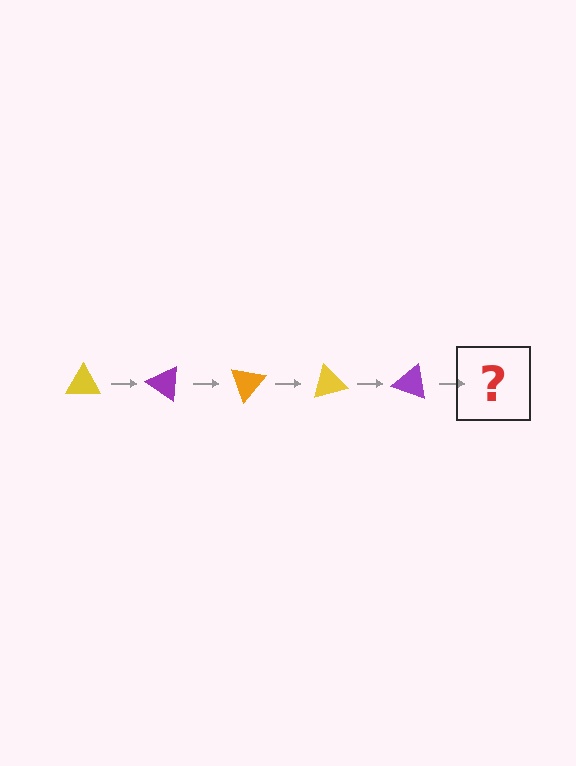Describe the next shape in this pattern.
It should be an orange triangle, rotated 175 degrees from the start.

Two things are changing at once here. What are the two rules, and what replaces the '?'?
The two rules are that it rotates 35 degrees each step and the color cycles through yellow, purple, and orange. The '?' should be an orange triangle, rotated 175 degrees from the start.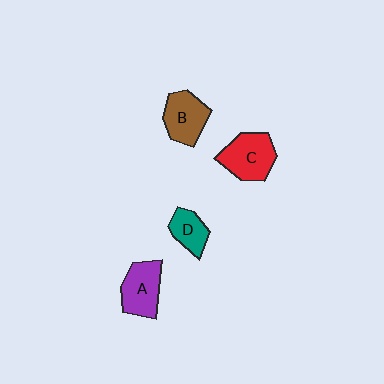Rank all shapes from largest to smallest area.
From largest to smallest: C (red), A (purple), B (brown), D (teal).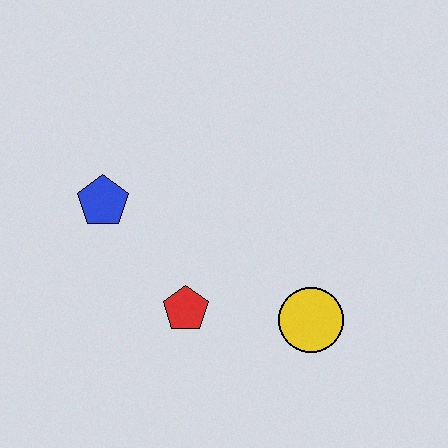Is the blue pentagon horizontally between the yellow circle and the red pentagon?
No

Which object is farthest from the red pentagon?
The blue pentagon is farthest from the red pentagon.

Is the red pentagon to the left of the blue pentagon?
No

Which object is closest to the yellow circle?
The red pentagon is closest to the yellow circle.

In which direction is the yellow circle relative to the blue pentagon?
The yellow circle is to the right of the blue pentagon.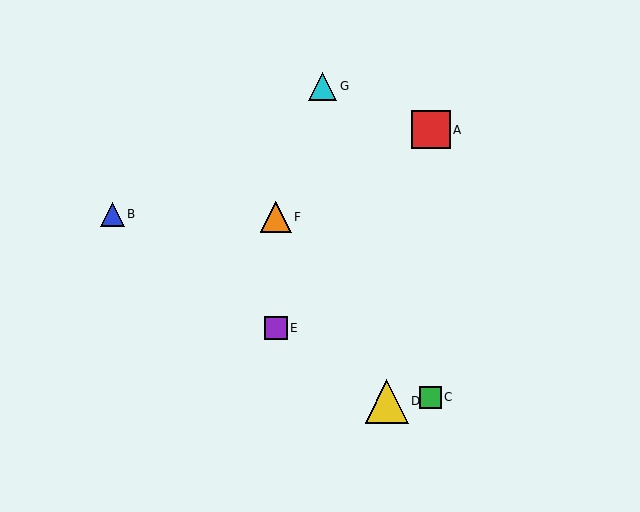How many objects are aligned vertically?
2 objects (E, F) are aligned vertically.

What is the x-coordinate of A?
Object A is at x≈431.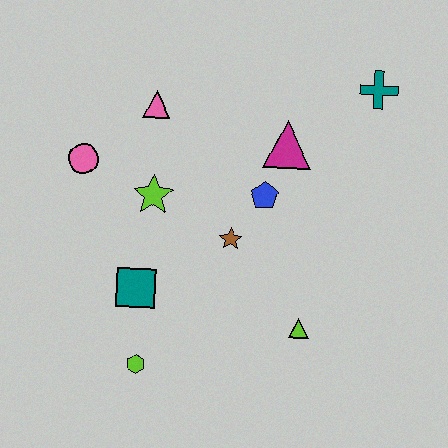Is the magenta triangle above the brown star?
Yes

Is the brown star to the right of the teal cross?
No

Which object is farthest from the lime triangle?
The pink circle is farthest from the lime triangle.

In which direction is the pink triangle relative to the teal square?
The pink triangle is above the teal square.